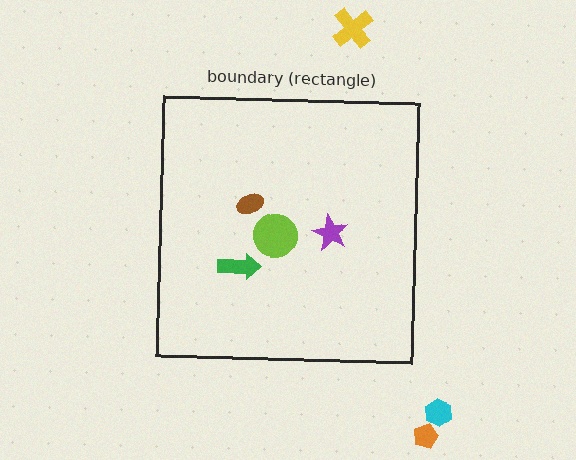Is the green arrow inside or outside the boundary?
Inside.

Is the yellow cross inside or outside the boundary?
Outside.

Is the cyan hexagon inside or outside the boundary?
Outside.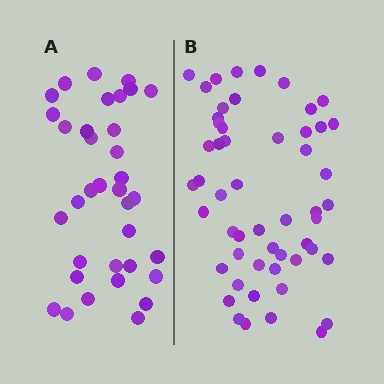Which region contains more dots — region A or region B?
Region B (the right region) has more dots.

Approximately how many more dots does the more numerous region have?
Region B has approximately 20 more dots than region A.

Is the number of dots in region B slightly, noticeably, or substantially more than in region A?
Region B has substantially more. The ratio is roughly 1.5 to 1.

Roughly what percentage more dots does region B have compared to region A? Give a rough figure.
About 50% more.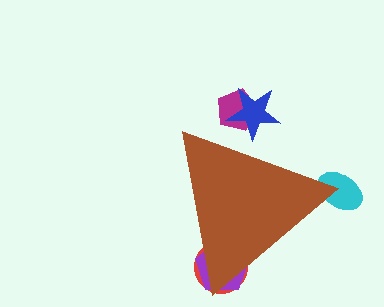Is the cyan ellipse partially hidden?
Yes, the cyan ellipse is partially hidden behind the brown triangle.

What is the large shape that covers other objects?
A brown triangle.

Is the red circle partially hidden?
Yes, the red circle is partially hidden behind the brown triangle.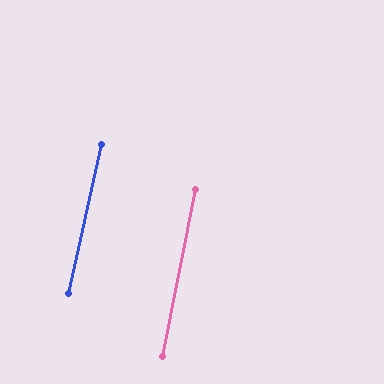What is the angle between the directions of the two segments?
Approximately 1 degree.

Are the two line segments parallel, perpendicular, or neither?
Parallel — their directions differ by only 1.3°.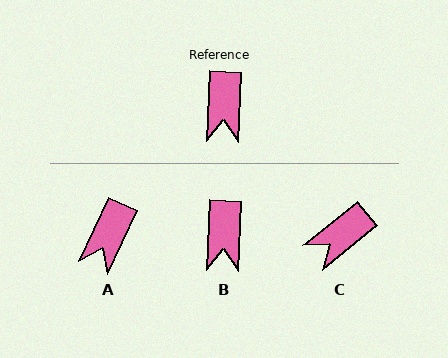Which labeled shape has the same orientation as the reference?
B.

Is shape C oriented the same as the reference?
No, it is off by about 48 degrees.